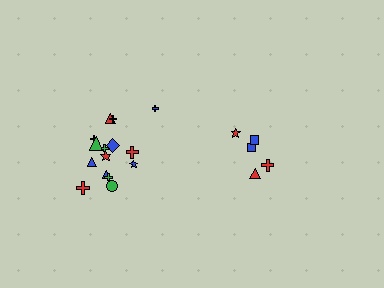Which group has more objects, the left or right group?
The left group.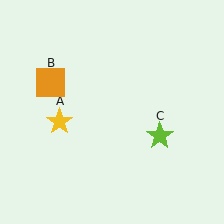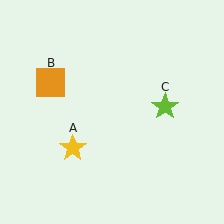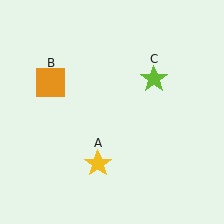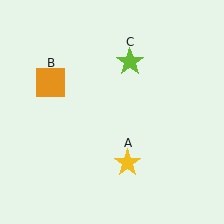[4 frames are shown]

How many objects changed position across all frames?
2 objects changed position: yellow star (object A), lime star (object C).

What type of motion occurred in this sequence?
The yellow star (object A), lime star (object C) rotated counterclockwise around the center of the scene.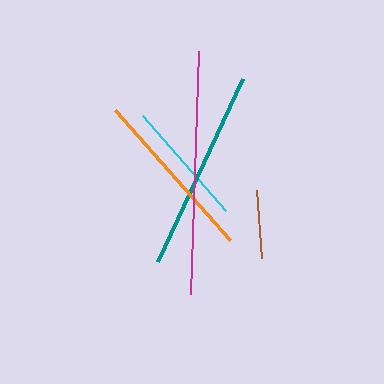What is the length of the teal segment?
The teal segment is approximately 201 pixels long.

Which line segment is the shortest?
The brown line is the shortest at approximately 68 pixels.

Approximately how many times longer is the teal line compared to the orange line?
The teal line is approximately 1.2 times the length of the orange line.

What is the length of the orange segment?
The orange segment is approximately 173 pixels long.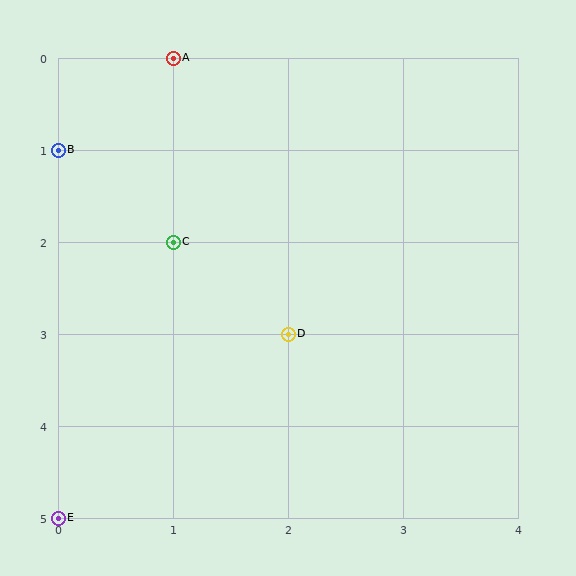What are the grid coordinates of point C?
Point C is at grid coordinates (1, 2).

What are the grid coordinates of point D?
Point D is at grid coordinates (2, 3).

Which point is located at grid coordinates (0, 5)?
Point E is at (0, 5).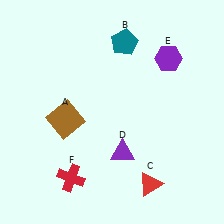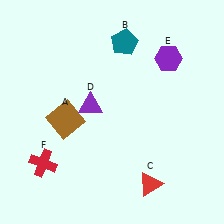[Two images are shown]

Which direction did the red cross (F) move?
The red cross (F) moved left.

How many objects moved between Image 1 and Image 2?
2 objects moved between the two images.